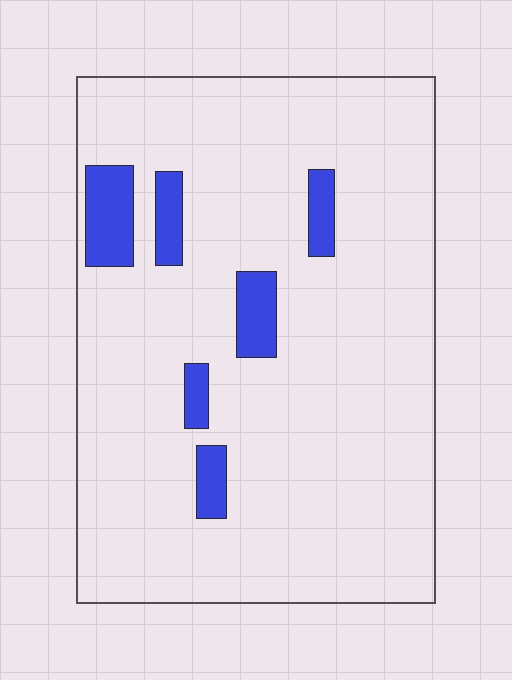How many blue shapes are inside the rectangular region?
6.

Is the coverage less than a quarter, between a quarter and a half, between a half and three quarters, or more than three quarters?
Less than a quarter.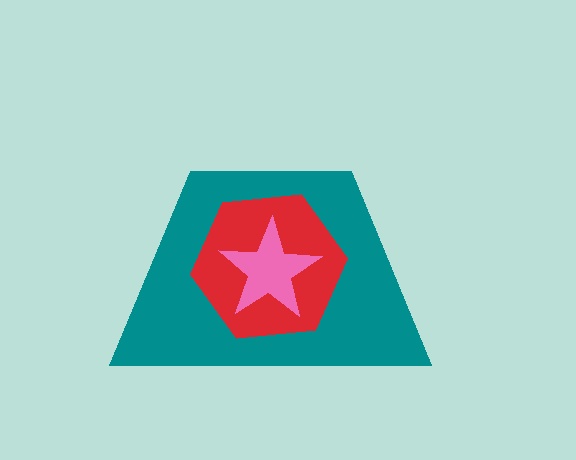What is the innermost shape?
The pink star.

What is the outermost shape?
The teal trapezoid.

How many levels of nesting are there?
3.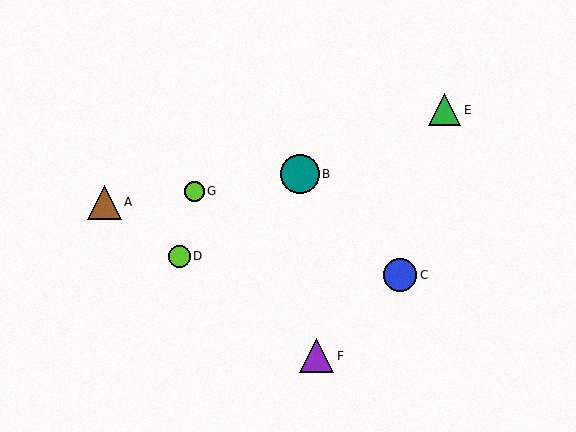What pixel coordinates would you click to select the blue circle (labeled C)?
Click at (400, 275) to select the blue circle C.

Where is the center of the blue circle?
The center of the blue circle is at (400, 275).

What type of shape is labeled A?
Shape A is a brown triangle.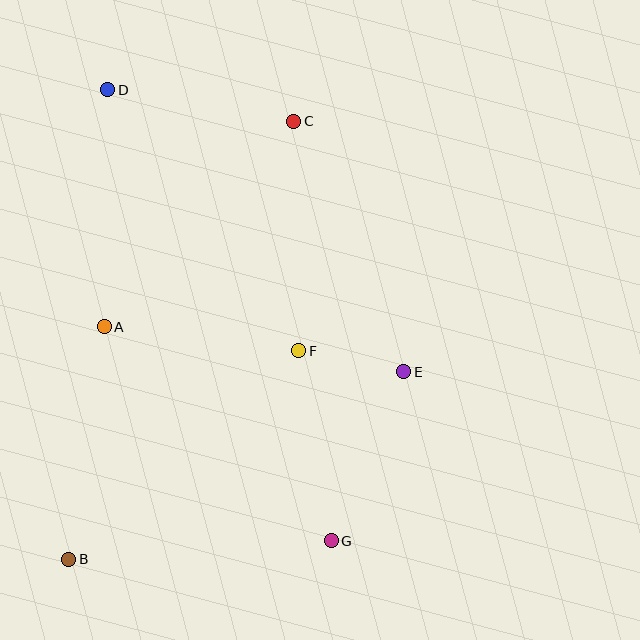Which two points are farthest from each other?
Points D and G are farthest from each other.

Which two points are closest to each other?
Points E and F are closest to each other.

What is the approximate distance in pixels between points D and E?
The distance between D and E is approximately 409 pixels.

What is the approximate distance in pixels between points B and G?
The distance between B and G is approximately 263 pixels.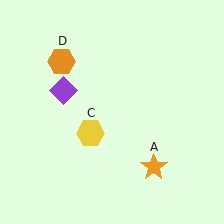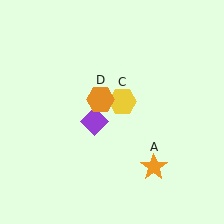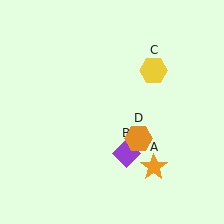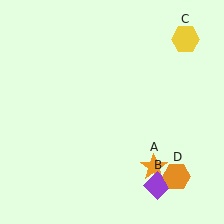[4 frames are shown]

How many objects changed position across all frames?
3 objects changed position: purple diamond (object B), yellow hexagon (object C), orange hexagon (object D).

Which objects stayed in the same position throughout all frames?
Orange star (object A) remained stationary.